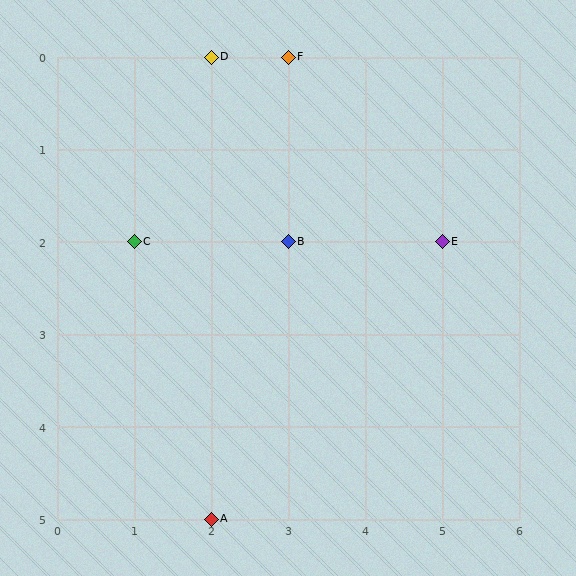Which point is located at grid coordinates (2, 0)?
Point D is at (2, 0).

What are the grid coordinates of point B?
Point B is at grid coordinates (3, 2).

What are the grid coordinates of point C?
Point C is at grid coordinates (1, 2).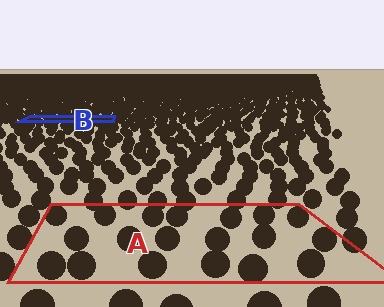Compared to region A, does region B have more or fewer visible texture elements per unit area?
Region B has more texture elements per unit area — they are packed more densely because it is farther away.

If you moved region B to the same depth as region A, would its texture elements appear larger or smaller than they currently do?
They would appear larger. At a closer depth, the same texture elements are projected at a bigger on-screen size.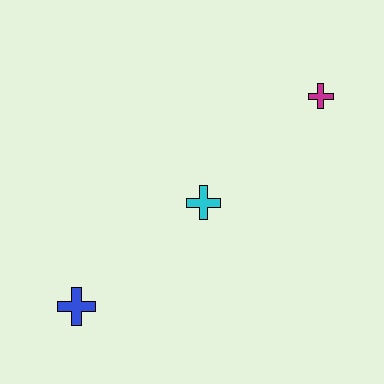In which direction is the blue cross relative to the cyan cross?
The blue cross is to the left of the cyan cross.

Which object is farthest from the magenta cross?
The blue cross is farthest from the magenta cross.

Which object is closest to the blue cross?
The cyan cross is closest to the blue cross.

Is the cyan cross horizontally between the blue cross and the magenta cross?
Yes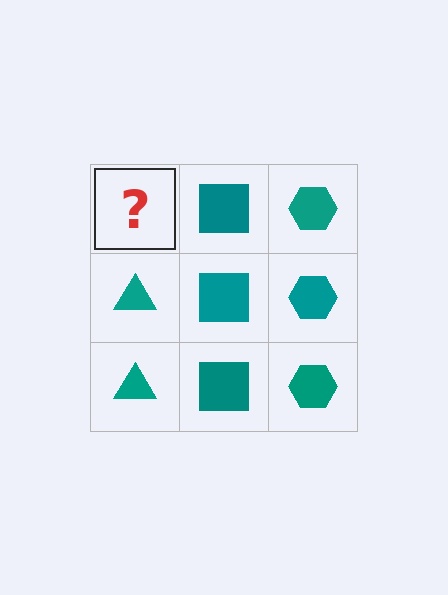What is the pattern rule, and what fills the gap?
The rule is that each column has a consistent shape. The gap should be filled with a teal triangle.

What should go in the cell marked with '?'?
The missing cell should contain a teal triangle.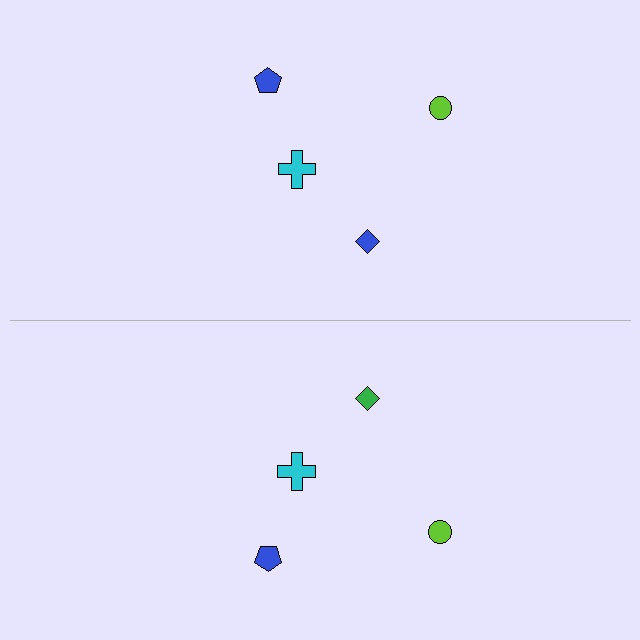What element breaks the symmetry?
The green diamond on the bottom side breaks the symmetry — its mirror counterpart is blue.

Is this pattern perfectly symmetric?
No, the pattern is not perfectly symmetric. The green diamond on the bottom side breaks the symmetry — its mirror counterpart is blue.